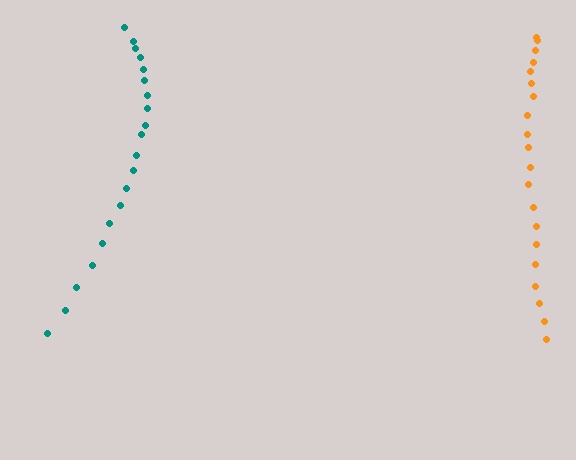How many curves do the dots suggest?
There are 2 distinct paths.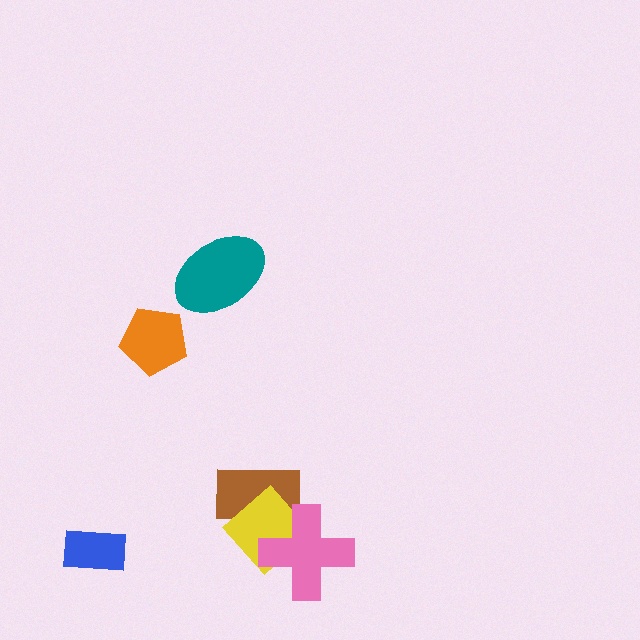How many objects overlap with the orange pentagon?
0 objects overlap with the orange pentagon.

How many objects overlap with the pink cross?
2 objects overlap with the pink cross.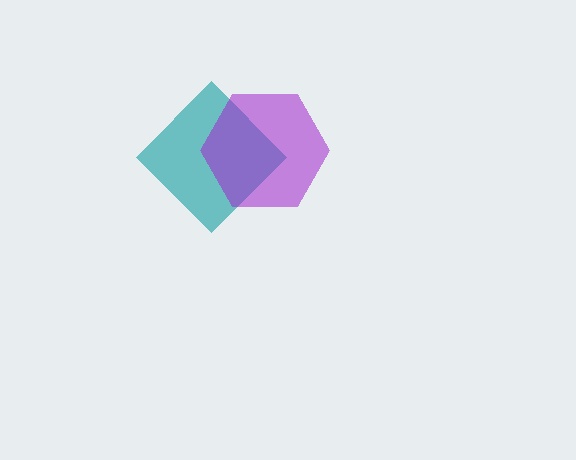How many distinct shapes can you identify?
There are 2 distinct shapes: a teal diamond, a purple hexagon.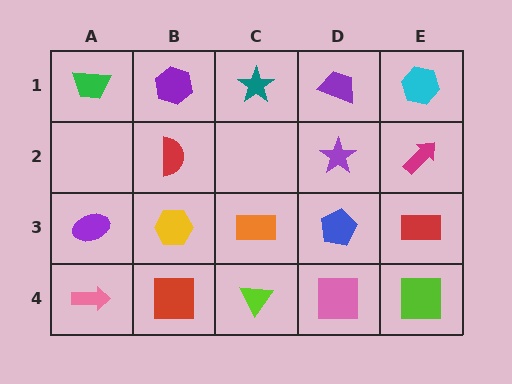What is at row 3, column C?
An orange rectangle.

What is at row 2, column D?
A purple star.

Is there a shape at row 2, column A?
No, that cell is empty.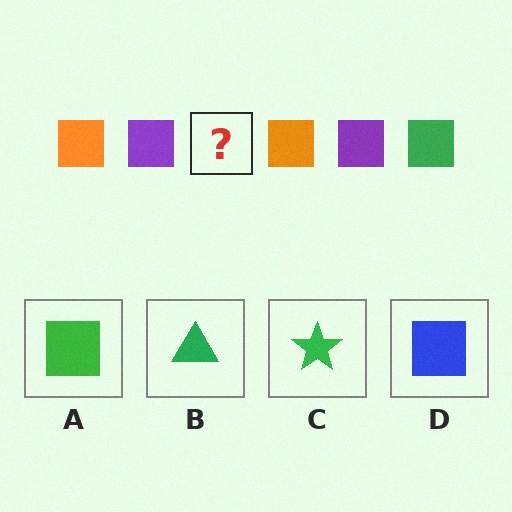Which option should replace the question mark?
Option A.